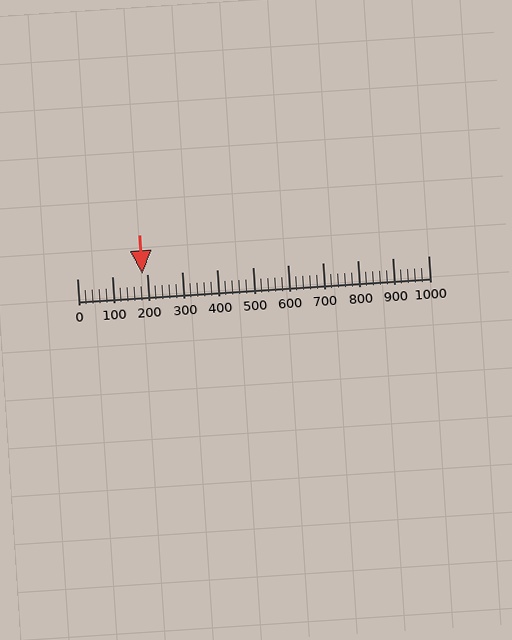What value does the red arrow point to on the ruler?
The red arrow points to approximately 187.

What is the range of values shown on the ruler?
The ruler shows values from 0 to 1000.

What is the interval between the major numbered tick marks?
The major tick marks are spaced 100 units apart.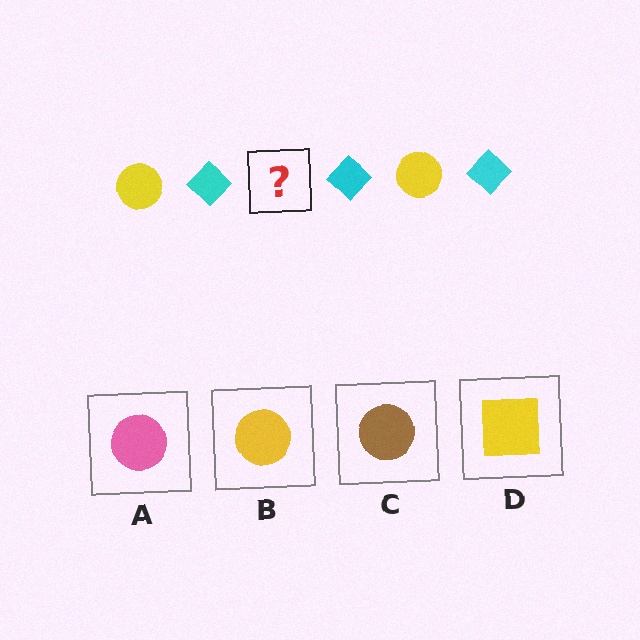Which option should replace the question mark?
Option B.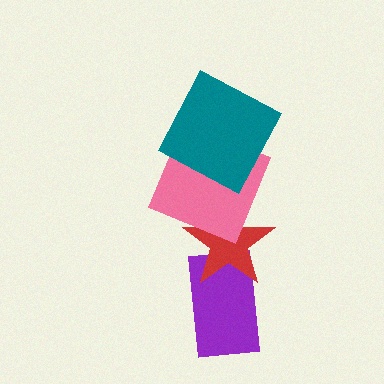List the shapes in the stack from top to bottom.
From top to bottom: the teal square, the pink square, the red star, the purple rectangle.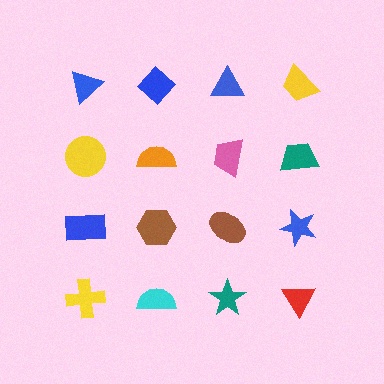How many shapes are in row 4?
4 shapes.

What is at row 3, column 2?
A brown hexagon.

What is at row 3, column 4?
A blue star.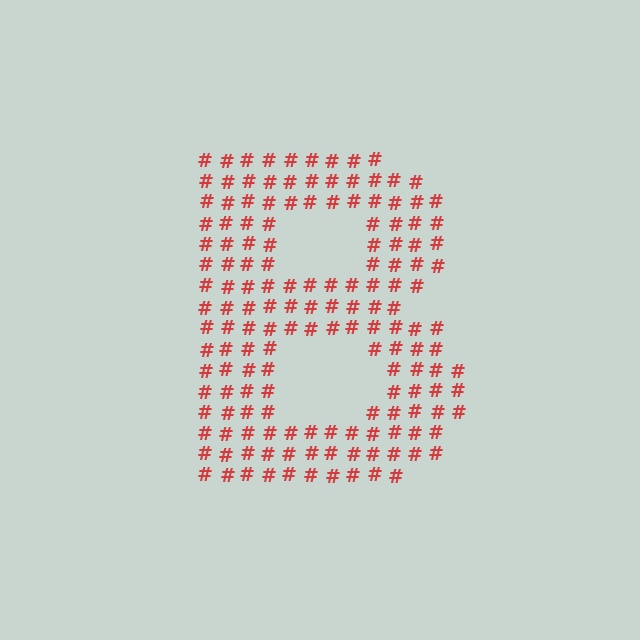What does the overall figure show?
The overall figure shows the letter B.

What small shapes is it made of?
It is made of small hash symbols.